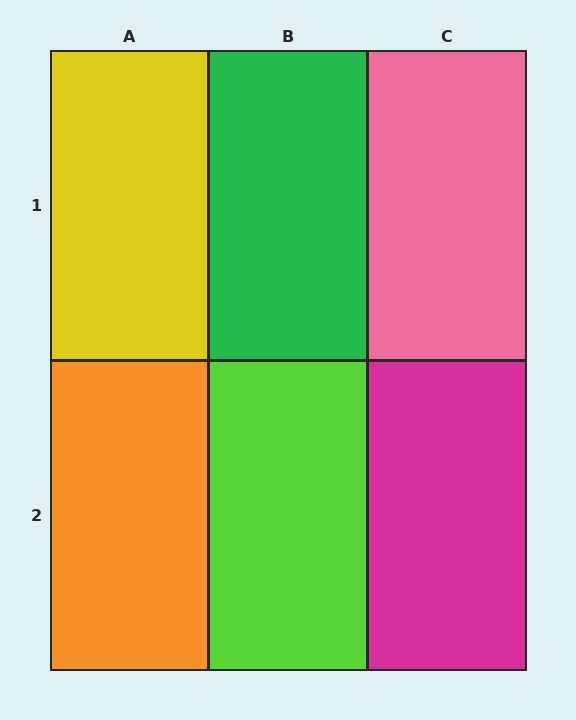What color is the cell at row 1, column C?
Pink.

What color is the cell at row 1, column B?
Green.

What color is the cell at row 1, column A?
Yellow.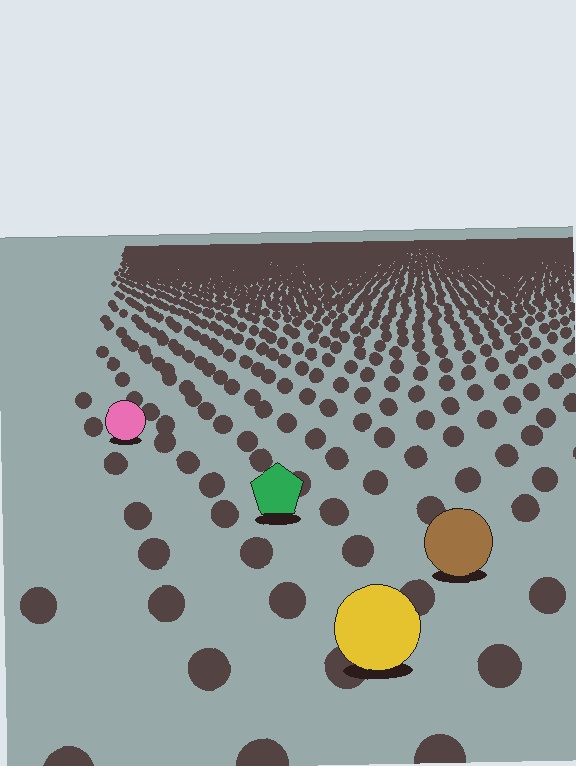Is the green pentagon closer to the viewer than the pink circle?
Yes. The green pentagon is closer — you can tell from the texture gradient: the ground texture is coarser near it.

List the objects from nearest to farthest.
From nearest to farthest: the yellow circle, the brown circle, the green pentagon, the pink circle.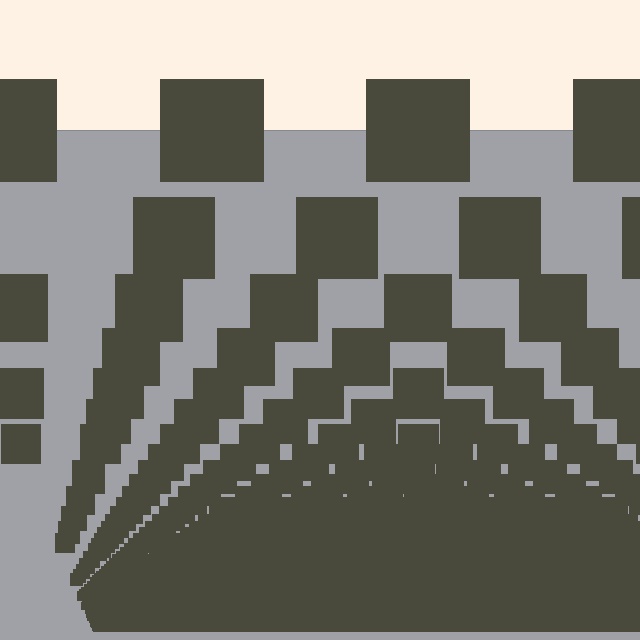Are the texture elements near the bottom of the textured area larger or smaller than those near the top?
Smaller. The gradient is inverted — elements near the bottom are smaller and denser.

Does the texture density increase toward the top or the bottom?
Density increases toward the bottom.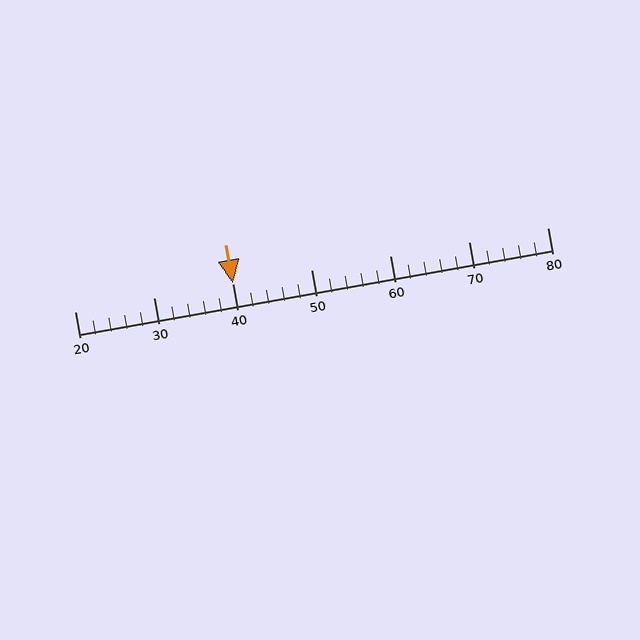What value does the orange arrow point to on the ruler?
The orange arrow points to approximately 40.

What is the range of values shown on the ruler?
The ruler shows values from 20 to 80.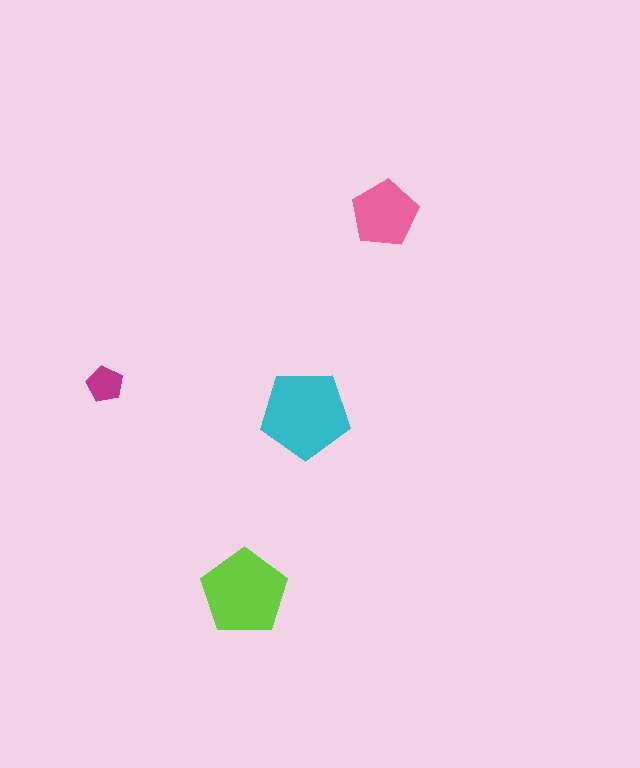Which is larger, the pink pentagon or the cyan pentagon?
The cyan one.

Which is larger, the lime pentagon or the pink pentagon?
The lime one.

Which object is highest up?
The pink pentagon is topmost.